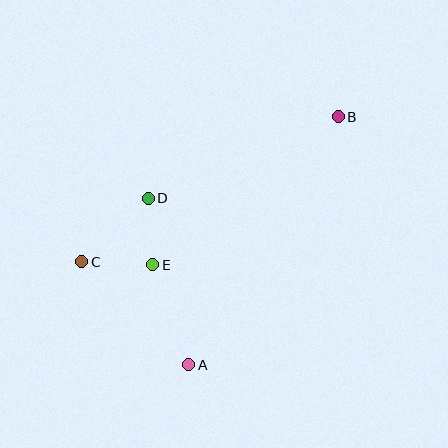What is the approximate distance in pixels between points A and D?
The distance between A and D is approximately 171 pixels.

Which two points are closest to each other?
Points D and E are closest to each other.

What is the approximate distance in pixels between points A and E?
The distance between A and E is approximately 106 pixels.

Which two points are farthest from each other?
Points B and C are farthest from each other.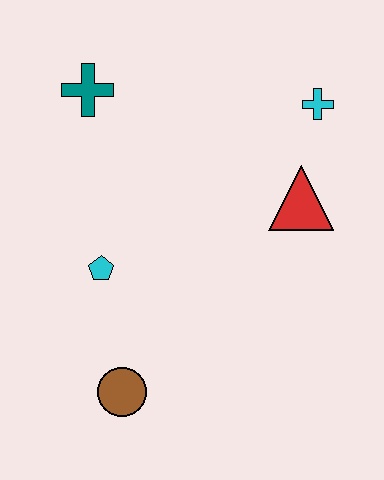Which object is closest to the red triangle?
The cyan cross is closest to the red triangle.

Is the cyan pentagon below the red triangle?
Yes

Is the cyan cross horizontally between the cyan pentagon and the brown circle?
No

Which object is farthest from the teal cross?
The brown circle is farthest from the teal cross.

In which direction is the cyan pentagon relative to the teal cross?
The cyan pentagon is below the teal cross.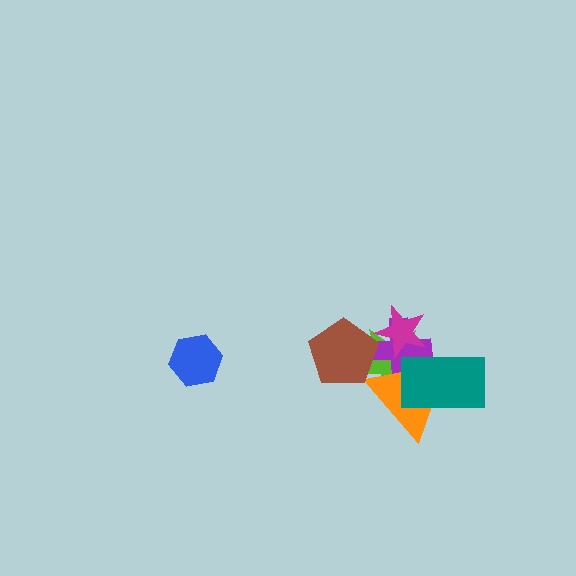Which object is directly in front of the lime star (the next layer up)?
The purple cross is directly in front of the lime star.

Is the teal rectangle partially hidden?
No, no other shape covers it.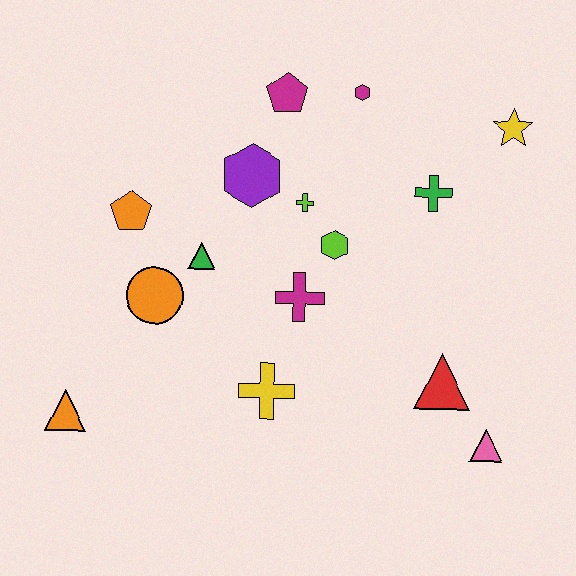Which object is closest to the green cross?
The yellow star is closest to the green cross.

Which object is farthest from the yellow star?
The orange triangle is farthest from the yellow star.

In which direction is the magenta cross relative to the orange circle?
The magenta cross is to the right of the orange circle.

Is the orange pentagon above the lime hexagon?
Yes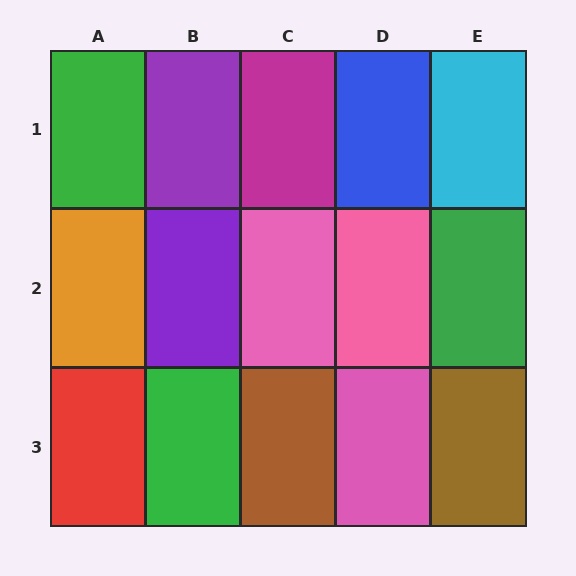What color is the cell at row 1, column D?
Blue.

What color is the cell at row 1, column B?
Purple.